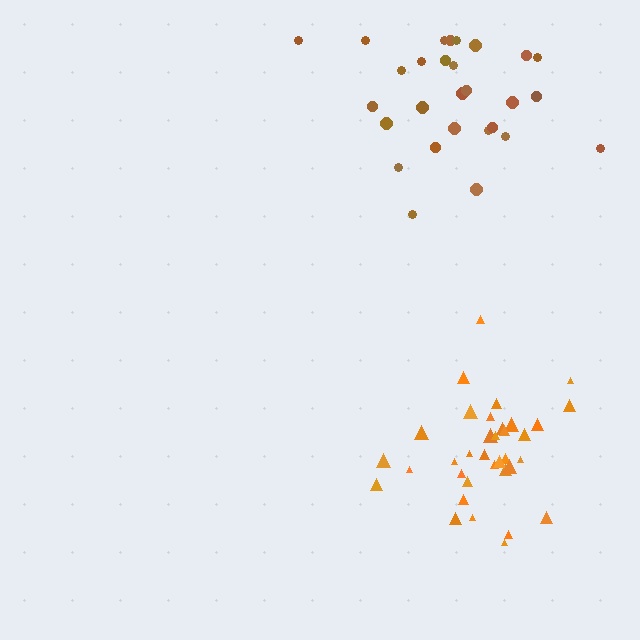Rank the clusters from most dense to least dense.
orange, brown.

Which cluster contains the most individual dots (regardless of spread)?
Orange (35).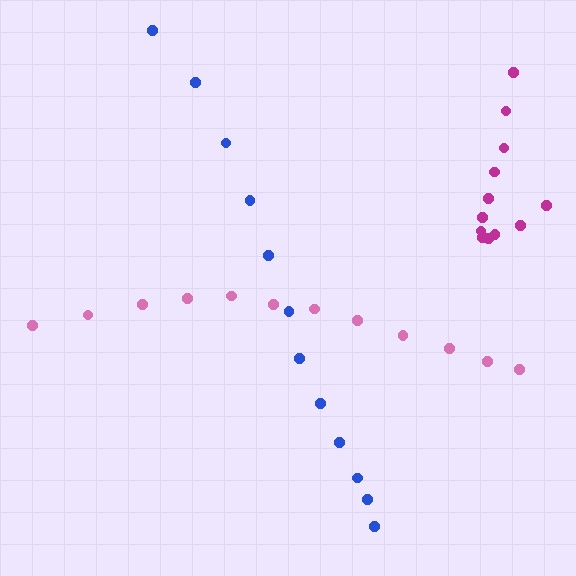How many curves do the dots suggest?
There are 3 distinct paths.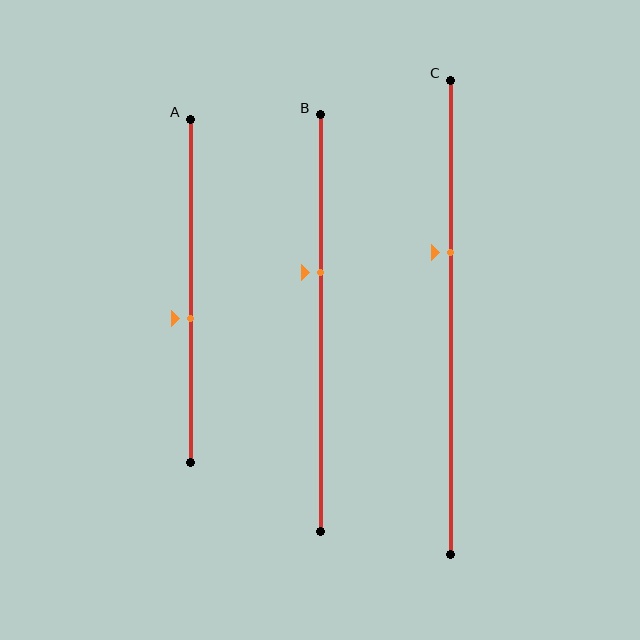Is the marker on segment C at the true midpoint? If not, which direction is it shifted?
No, the marker on segment C is shifted upward by about 14% of the segment length.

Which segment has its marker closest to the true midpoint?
Segment A has its marker closest to the true midpoint.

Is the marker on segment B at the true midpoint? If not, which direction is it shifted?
No, the marker on segment B is shifted upward by about 12% of the segment length.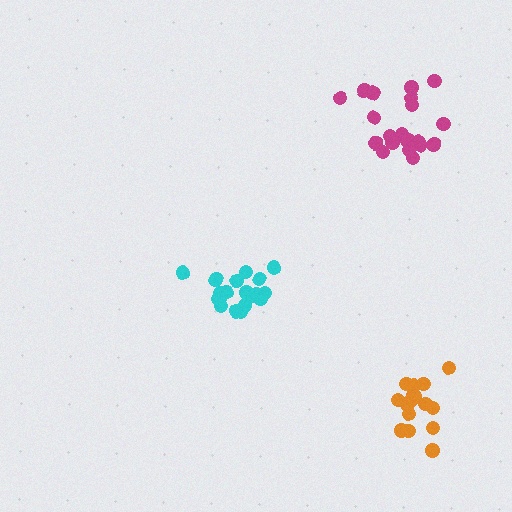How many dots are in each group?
Group 1: 20 dots, Group 2: 16 dots, Group 3: 19 dots (55 total).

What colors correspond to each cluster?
The clusters are colored: magenta, orange, cyan.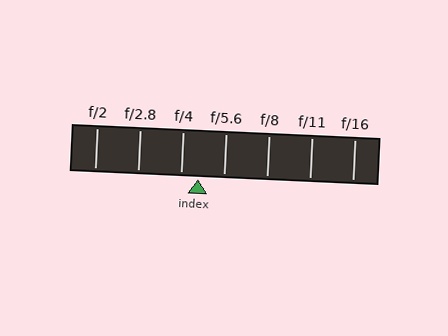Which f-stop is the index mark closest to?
The index mark is closest to f/4.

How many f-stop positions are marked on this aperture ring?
There are 7 f-stop positions marked.